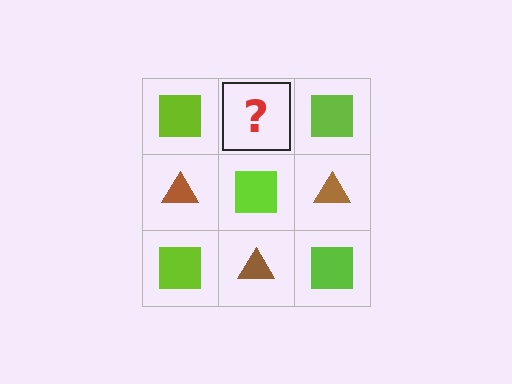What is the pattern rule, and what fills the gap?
The rule is that it alternates lime square and brown triangle in a checkerboard pattern. The gap should be filled with a brown triangle.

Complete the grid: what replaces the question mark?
The question mark should be replaced with a brown triangle.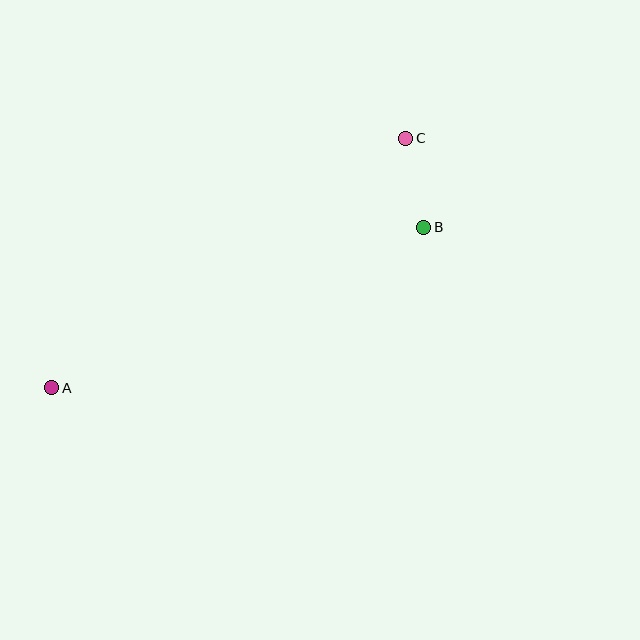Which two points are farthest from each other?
Points A and C are farthest from each other.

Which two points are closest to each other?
Points B and C are closest to each other.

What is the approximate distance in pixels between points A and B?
The distance between A and B is approximately 405 pixels.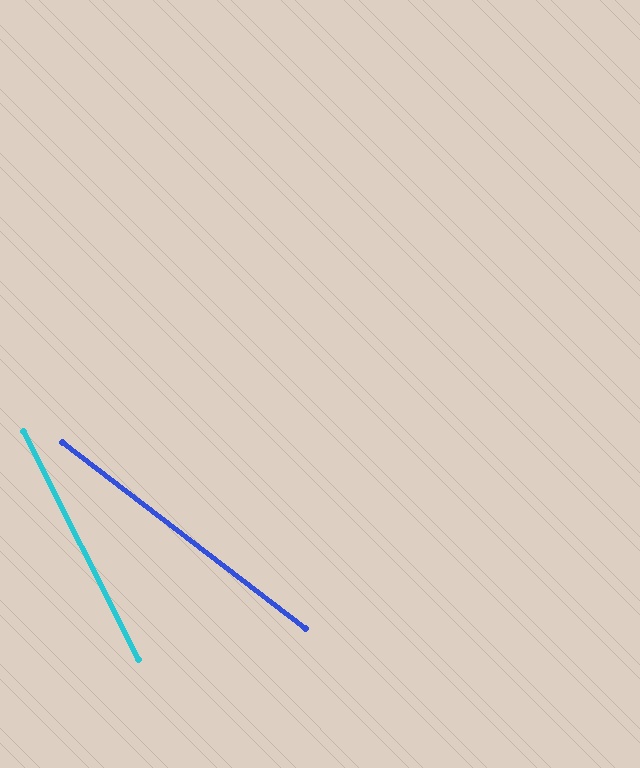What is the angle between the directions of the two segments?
Approximately 26 degrees.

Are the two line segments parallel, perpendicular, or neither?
Neither parallel nor perpendicular — they differ by about 26°.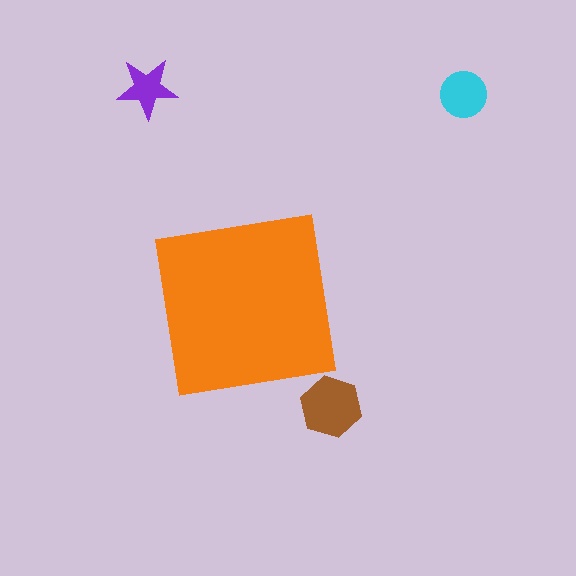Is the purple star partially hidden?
No, the purple star is fully visible.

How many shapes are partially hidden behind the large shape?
0 shapes are partially hidden.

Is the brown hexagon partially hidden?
No, the brown hexagon is fully visible.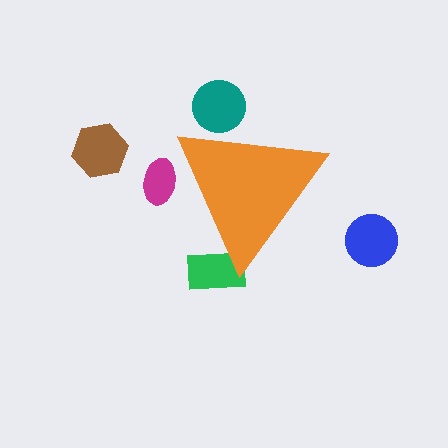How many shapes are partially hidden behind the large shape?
3 shapes are partially hidden.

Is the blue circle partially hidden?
No, the blue circle is fully visible.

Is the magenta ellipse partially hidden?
Yes, the magenta ellipse is partially hidden behind the orange triangle.